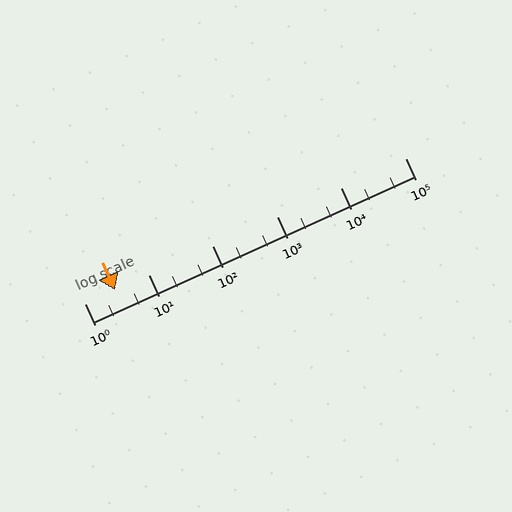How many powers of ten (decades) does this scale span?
The scale spans 5 decades, from 1 to 100000.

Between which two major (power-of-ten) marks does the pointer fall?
The pointer is between 1 and 10.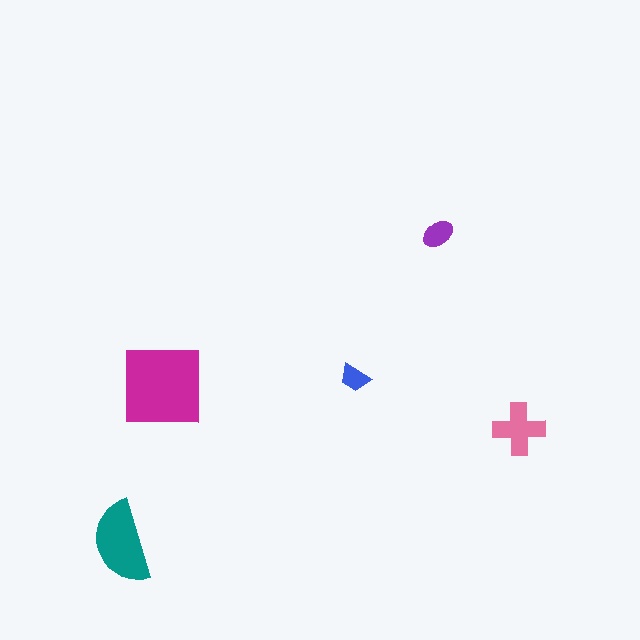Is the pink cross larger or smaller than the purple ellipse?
Larger.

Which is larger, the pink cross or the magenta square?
The magenta square.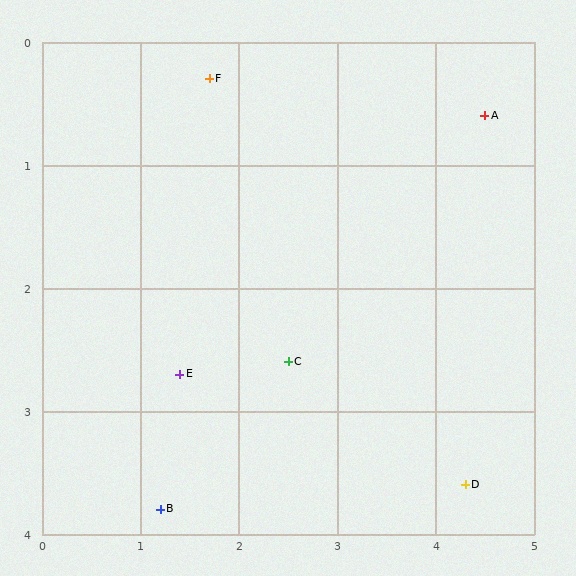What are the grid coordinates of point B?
Point B is at approximately (1.2, 3.8).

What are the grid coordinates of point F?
Point F is at approximately (1.7, 0.3).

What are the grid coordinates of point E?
Point E is at approximately (1.4, 2.7).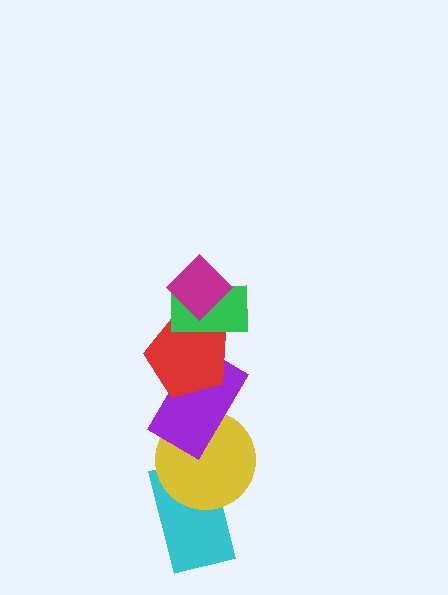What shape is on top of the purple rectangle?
The red pentagon is on top of the purple rectangle.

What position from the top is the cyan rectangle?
The cyan rectangle is 6th from the top.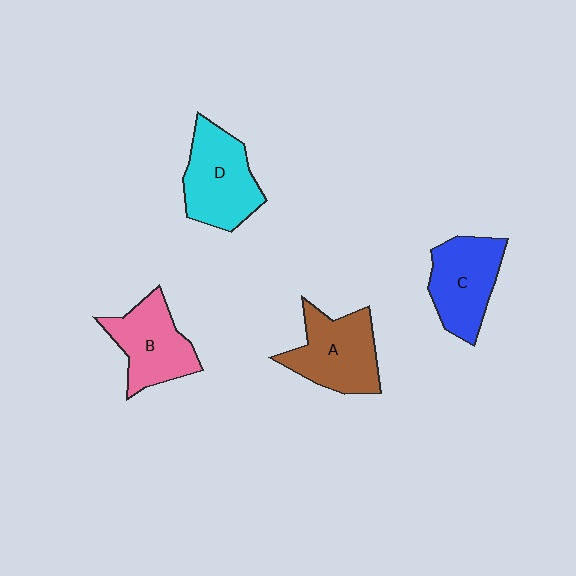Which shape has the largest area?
Shape D (cyan).